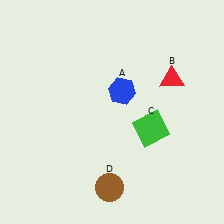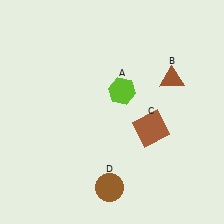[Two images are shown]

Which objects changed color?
A changed from blue to lime. B changed from red to brown. C changed from green to brown.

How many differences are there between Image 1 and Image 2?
There are 3 differences between the two images.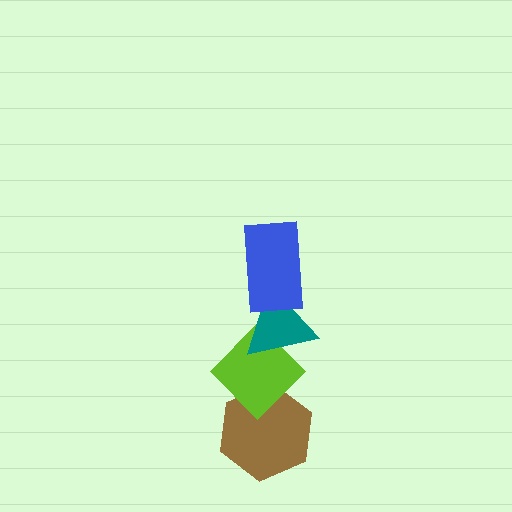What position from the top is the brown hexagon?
The brown hexagon is 4th from the top.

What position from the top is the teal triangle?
The teal triangle is 2nd from the top.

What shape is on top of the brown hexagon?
The lime diamond is on top of the brown hexagon.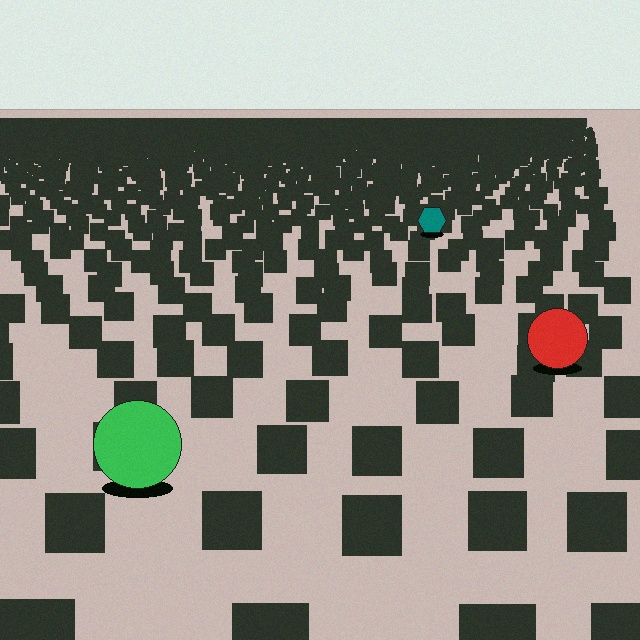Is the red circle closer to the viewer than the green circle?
No. The green circle is closer — you can tell from the texture gradient: the ground texture is coarser near it.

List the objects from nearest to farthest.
From nearest to farthest: the green circle, the red circle, the teal hexagon.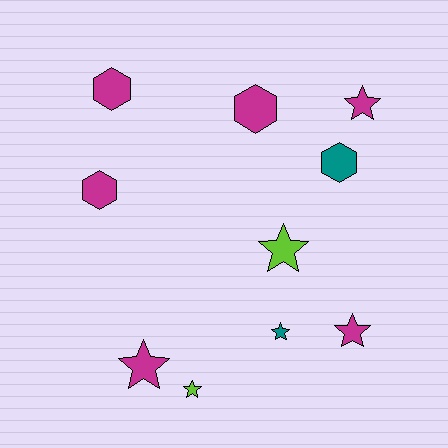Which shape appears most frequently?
Star, with 6 objects.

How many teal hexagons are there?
There is 1 teal hexagon.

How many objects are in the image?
There are 10 objects.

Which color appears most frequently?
Magenta, with 6 objects.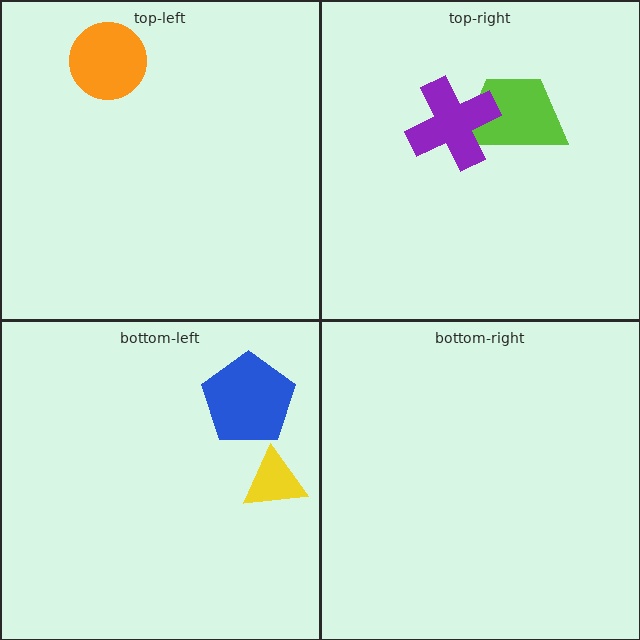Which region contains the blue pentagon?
The bottom-left region.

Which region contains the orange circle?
The top-left region.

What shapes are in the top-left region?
The orange circle.